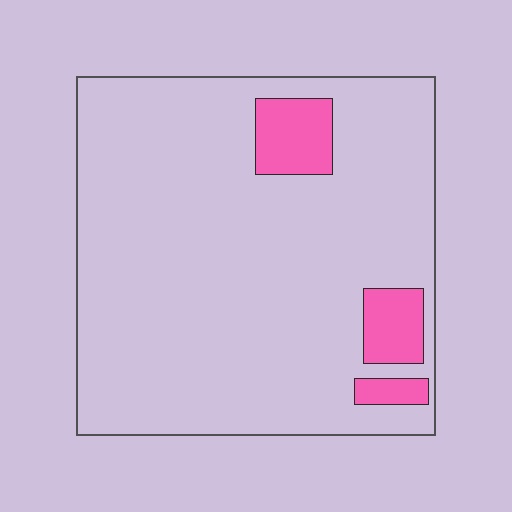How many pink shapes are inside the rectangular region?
3.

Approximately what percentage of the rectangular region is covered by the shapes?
Approximately 10%.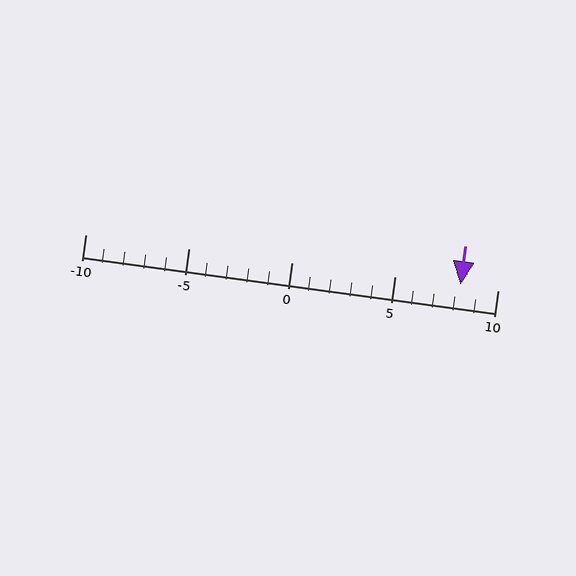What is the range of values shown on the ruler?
The ruler shows values from -10 to 10.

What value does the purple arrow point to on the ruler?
The purple arrow points to approximately 8.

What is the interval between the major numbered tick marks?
The major tick marks are spaced 5 units apart.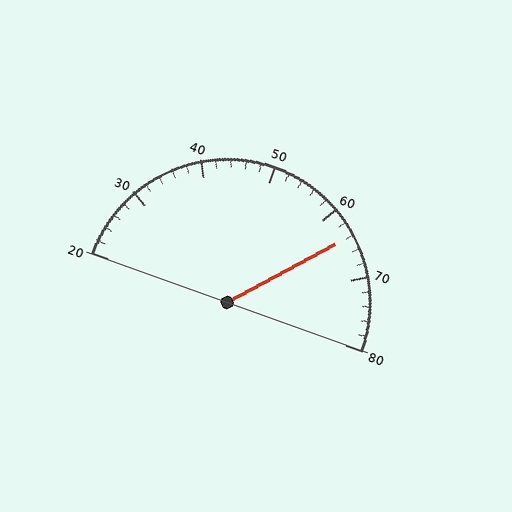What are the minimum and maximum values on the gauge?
The gauge ranges from 20 to 80.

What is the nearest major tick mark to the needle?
The nearest major tick mark is 60.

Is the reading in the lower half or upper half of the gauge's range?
The reading is in the upper half of the range (20 to 80).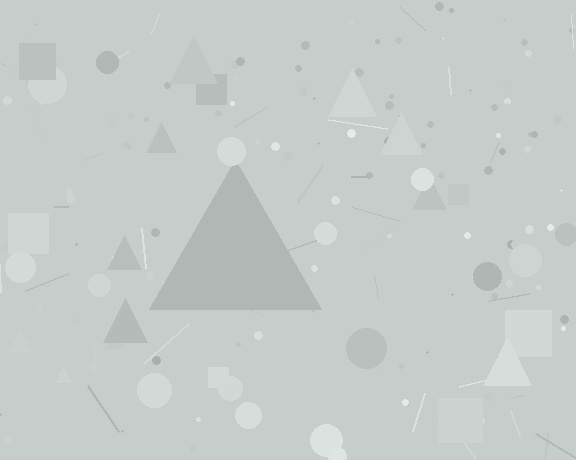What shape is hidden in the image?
A triangle is hidden in the image.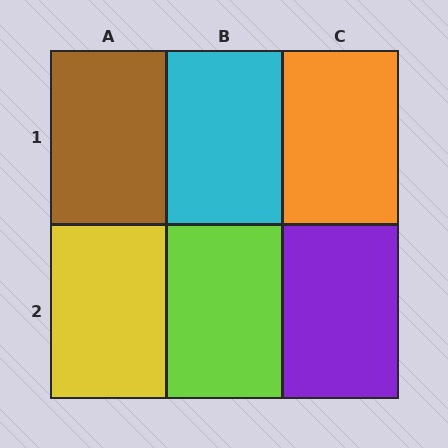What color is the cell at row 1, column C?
Orange.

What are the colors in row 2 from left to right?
Yellow, lime, purple.